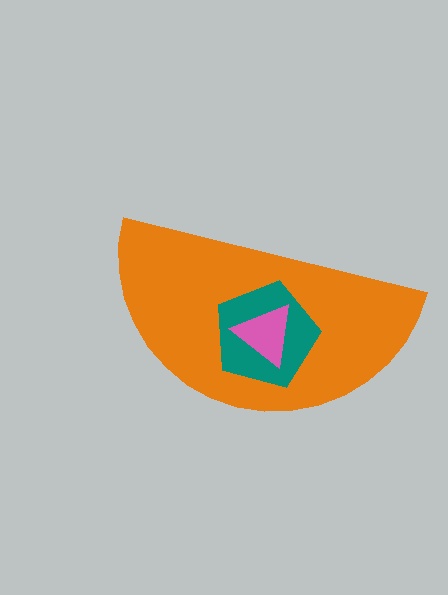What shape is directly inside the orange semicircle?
The teal pentagon.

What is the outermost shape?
The orange semicircle.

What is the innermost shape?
The pink triangle.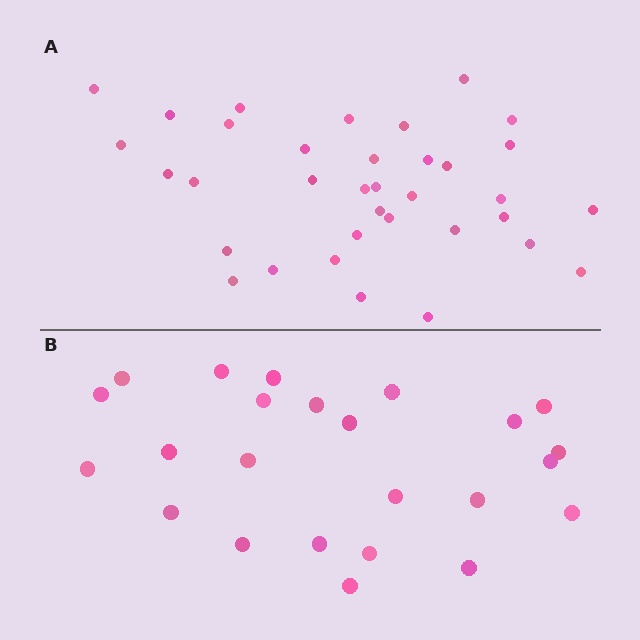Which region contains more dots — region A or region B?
Region A (the top region) has more dots.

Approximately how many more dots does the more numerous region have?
Region A has roughly 12 or so more dots than region B.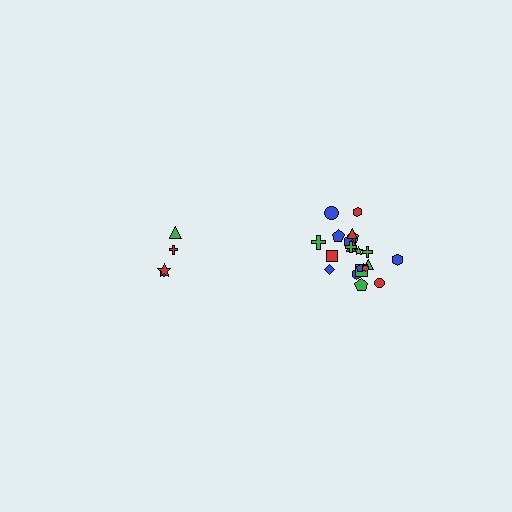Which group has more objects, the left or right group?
The right group.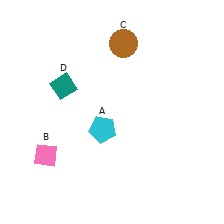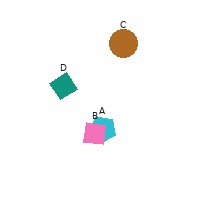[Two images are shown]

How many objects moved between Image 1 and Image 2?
1 object moved between the two images.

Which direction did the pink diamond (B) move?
The pink diamond (B) moved right.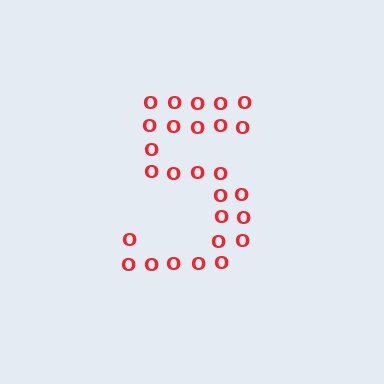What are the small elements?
The small elements are letter O's.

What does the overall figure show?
The overall figure shows the digit 5.